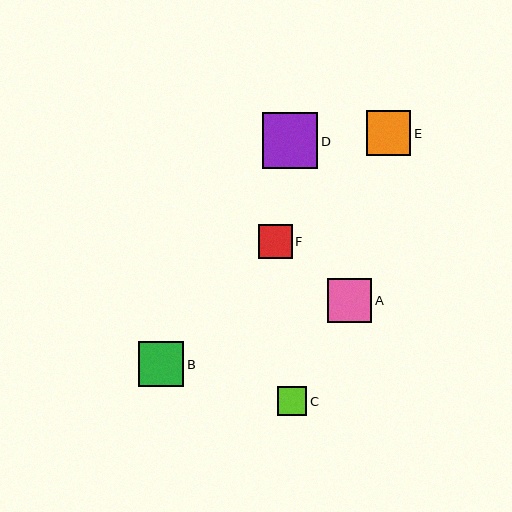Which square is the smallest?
Square C is the smallest with a size of approximately 29 pixels.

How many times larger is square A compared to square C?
Square A is approximately 1.5 times the size of square C.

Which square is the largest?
Square D is the largest with a size of approximately 55 pixels.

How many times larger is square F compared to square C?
Square F is approximately 1.2 times the size of square C.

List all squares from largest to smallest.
From largest to smallest: D, B, E, A, F, C.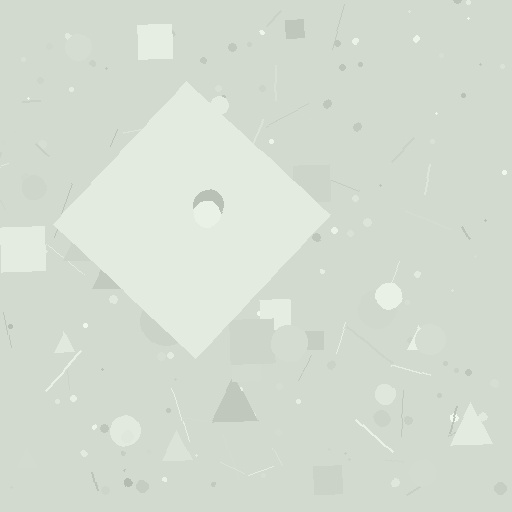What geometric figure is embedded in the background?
A diamond is embedded in the background.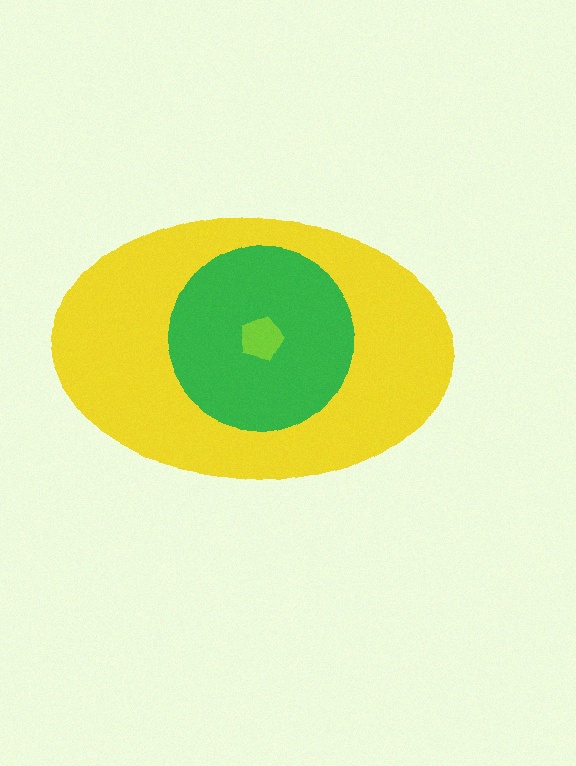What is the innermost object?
The lime pentagon.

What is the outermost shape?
The yellow ellipse.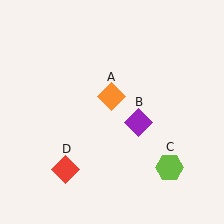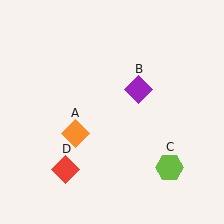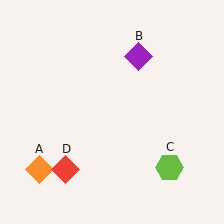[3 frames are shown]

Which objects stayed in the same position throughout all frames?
Lime hexagon (object C) and red diamond (object D) remained stationary.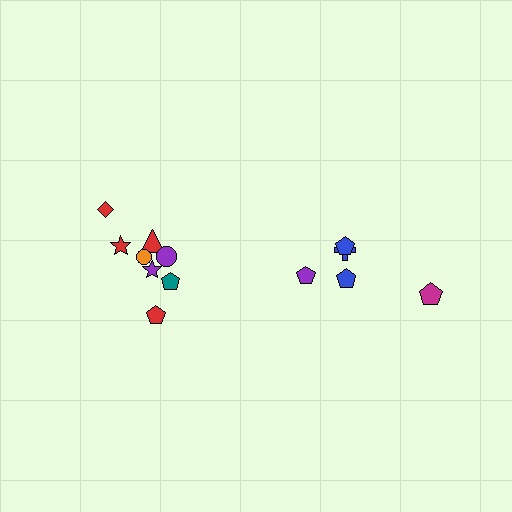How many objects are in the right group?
There are 5 objects.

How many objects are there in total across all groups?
There are 13 objects.